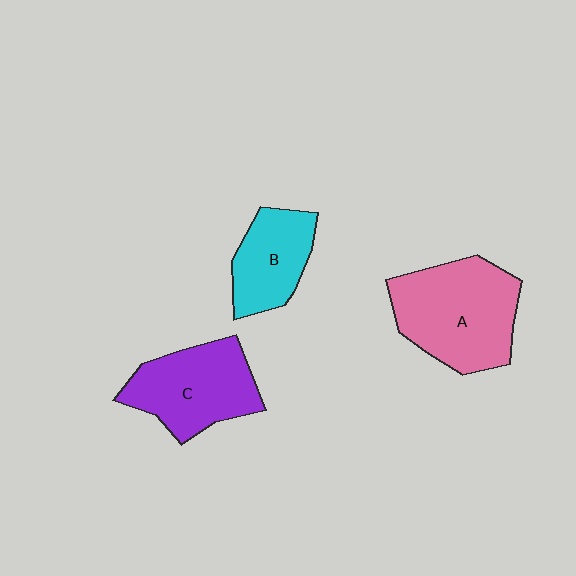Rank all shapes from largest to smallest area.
From largest to smallest: A (pink), C (purple), B (cyan).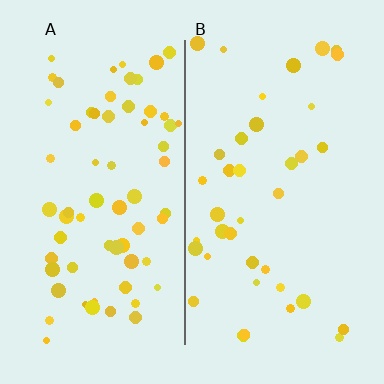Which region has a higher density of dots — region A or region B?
A (the left).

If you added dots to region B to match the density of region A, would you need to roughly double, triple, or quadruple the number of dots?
Approximately double.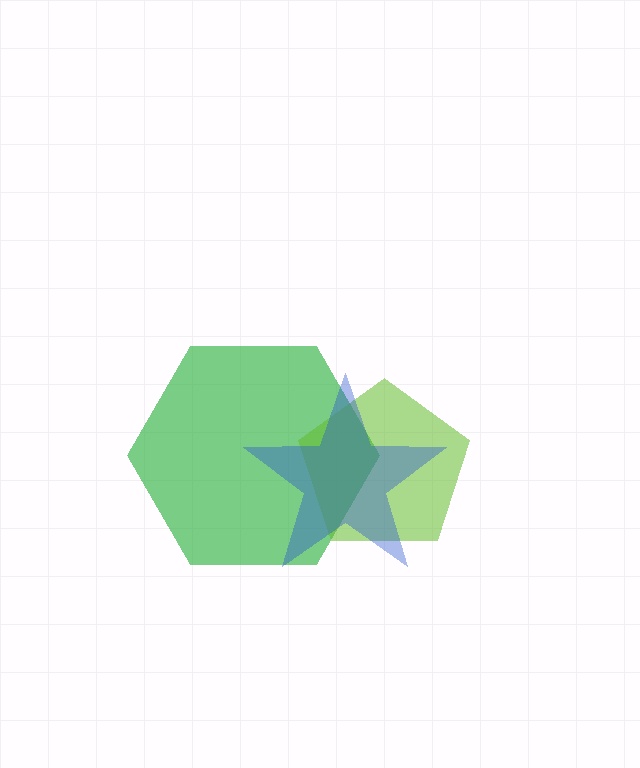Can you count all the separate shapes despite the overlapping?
Yes, there are 3 separate shapes.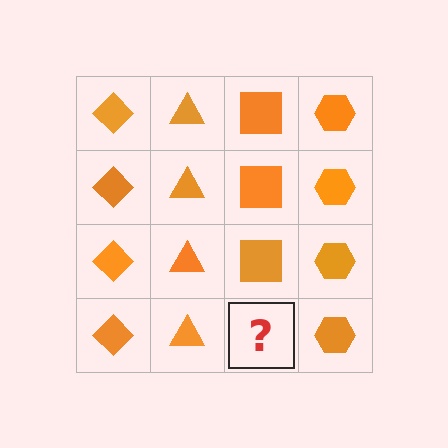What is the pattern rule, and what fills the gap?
The rule is that each column has a consistent shape. The gap should be filled with an orange square.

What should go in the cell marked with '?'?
The missing cell should contain an orange square.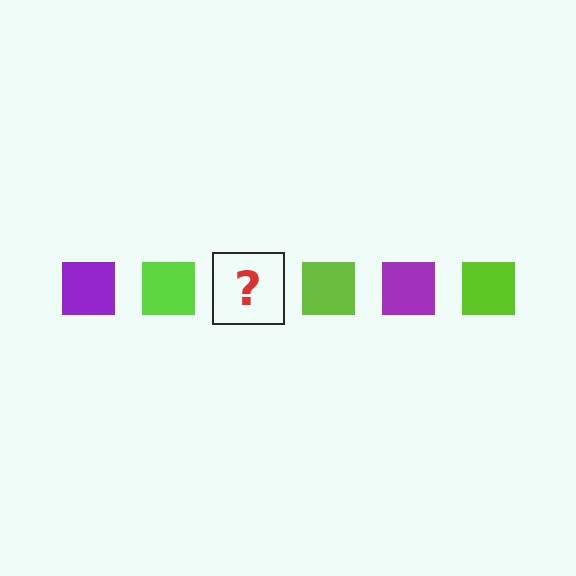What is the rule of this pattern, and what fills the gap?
The rule is that the pattern cycles through purple, lime squares. The gap should be filled with a purple square.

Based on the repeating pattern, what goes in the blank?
The blank should be a purple square.